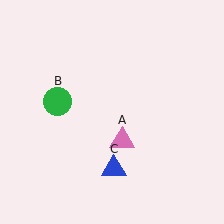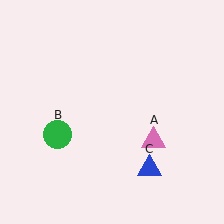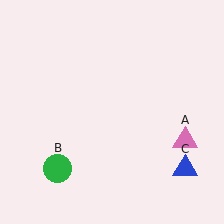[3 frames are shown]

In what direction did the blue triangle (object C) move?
The blue triangle (object C) moved right.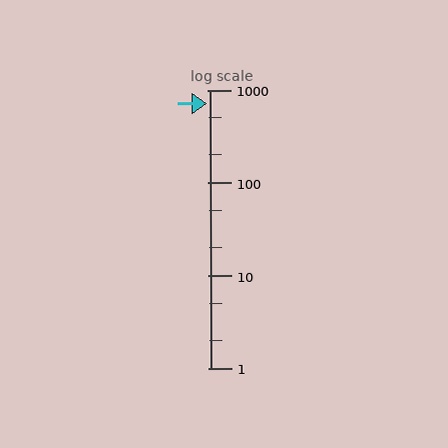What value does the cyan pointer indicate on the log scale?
The pointer indicates approximately 720.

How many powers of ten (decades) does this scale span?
The scale spans 3 decades, from 1 to 1000.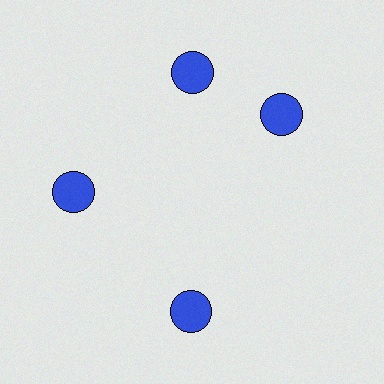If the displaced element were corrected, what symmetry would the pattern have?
It would have 4-fold rotational symmetry — the pattern would map onto itself every 90 degrees.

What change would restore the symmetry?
The symmetry would be restored by rotating it back into even spacing with its neighbors so that all 4 circles sit at equal angles and equal distance from the center.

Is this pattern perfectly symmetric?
No. The 4 blue circles are arranged in a ring, but one element near the 3 o'clock position is rotated out of alignment along the ring, breaking the 4-fold rotational symmetry.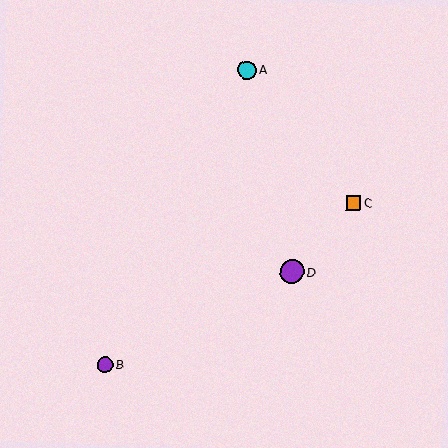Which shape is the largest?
The purple circle (labeled D) is the largest.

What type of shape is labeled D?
Shape D is a purple circle.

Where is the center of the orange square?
The center of the orange square is at (353, 203).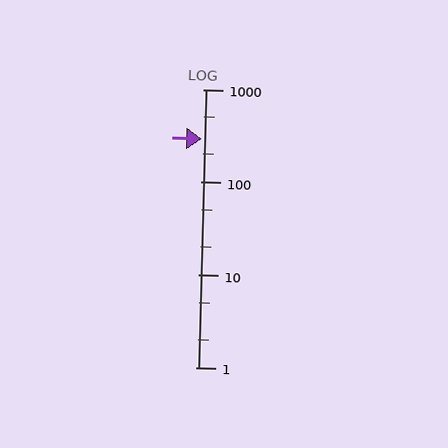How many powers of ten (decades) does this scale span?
The scale spans 3 decades, from 1 to 1000.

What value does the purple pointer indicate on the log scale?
The pointer indicates approximately 290.